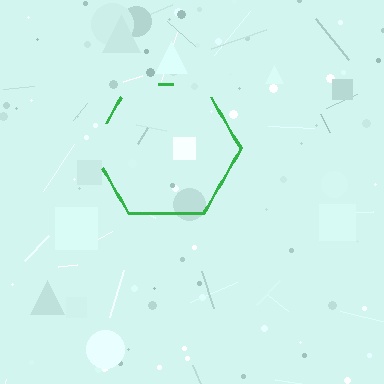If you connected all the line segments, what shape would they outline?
They would outline a hexagon.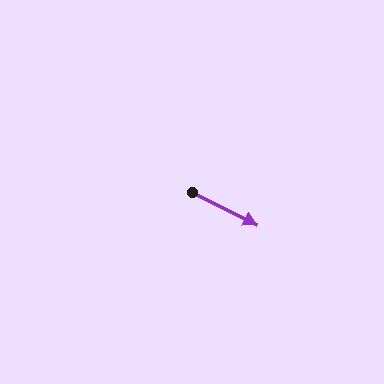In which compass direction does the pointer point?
Southeast.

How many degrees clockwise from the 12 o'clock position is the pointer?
Approximately 117 degrees.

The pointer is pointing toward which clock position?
Roughly 4 o'clock.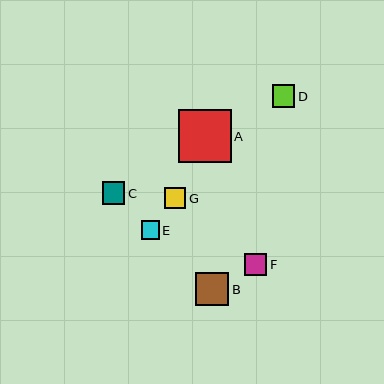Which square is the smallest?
Square E is the smallest with a size of approximately 18 pixels.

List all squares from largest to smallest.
From largest to smallest: A, B, C, D, F, G, E.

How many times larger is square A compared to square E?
Square A is approximately 2.9 times the size of square E.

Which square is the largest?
Square A is the largest with a size of approximately 52 pixels.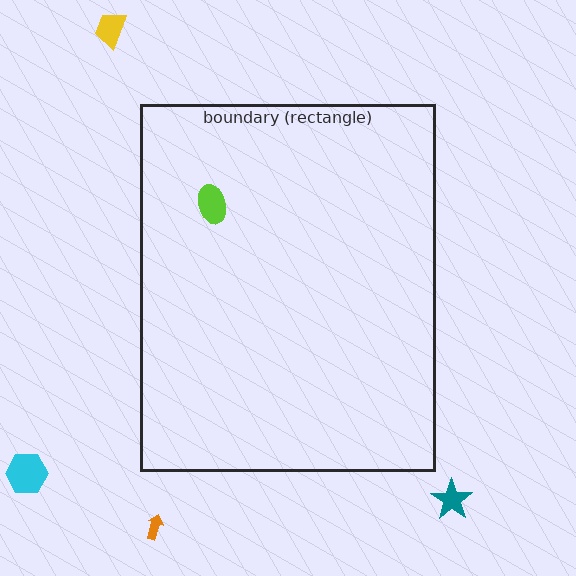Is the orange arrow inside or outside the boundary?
Outside.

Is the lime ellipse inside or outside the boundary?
Inside.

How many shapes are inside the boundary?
1 inside, 4 outside.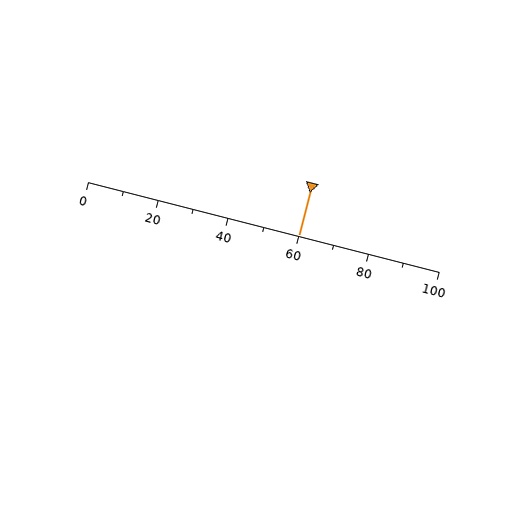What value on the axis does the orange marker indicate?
The marker indicates approximately 60.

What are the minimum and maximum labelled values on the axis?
The axis runs from 0 to 100.